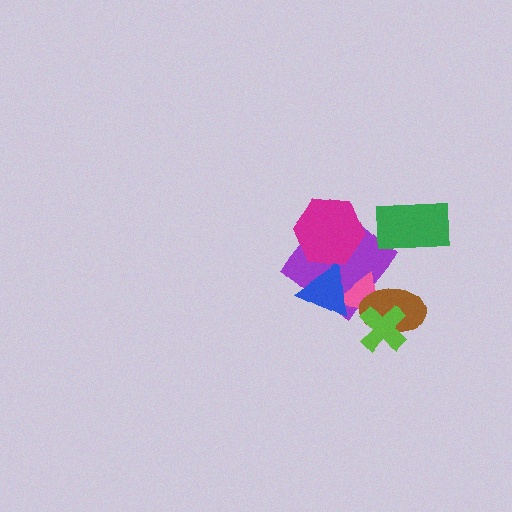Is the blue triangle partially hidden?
Yes, it is partially covered by another shape.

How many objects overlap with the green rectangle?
0 objects overlap with the green rectangle.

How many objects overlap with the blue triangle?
3 objects overlap with the blue triangle.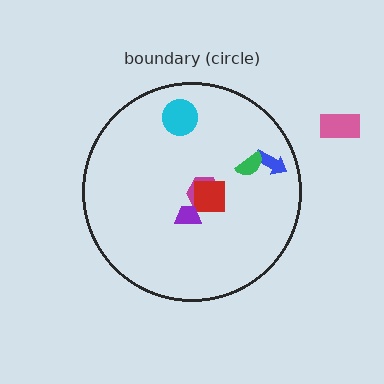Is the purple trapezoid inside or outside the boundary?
Inside.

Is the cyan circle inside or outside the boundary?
Inside.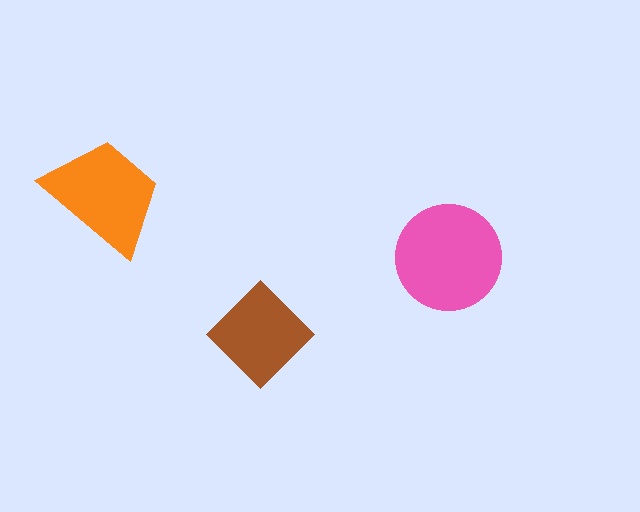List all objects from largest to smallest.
The pink circle, the orange trapezoid, the brown diamond.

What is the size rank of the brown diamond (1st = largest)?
3rd.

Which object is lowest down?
The brown diamond is bottommost.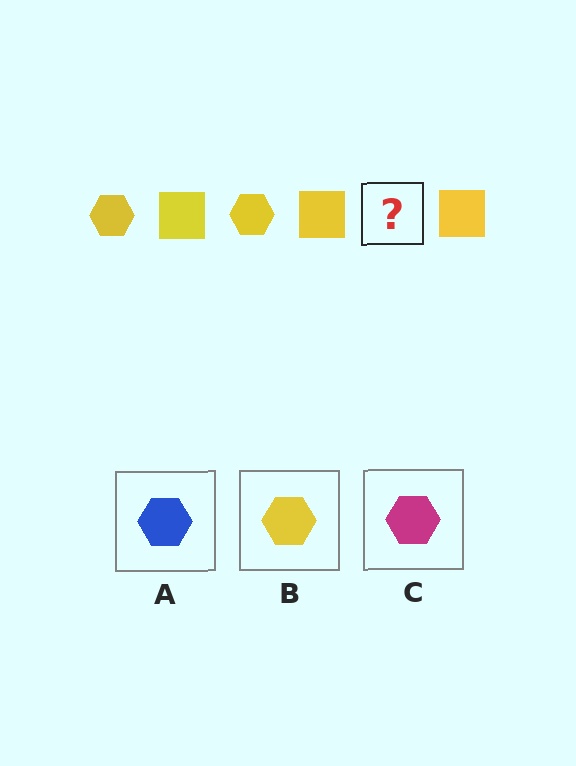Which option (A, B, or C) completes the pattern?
B.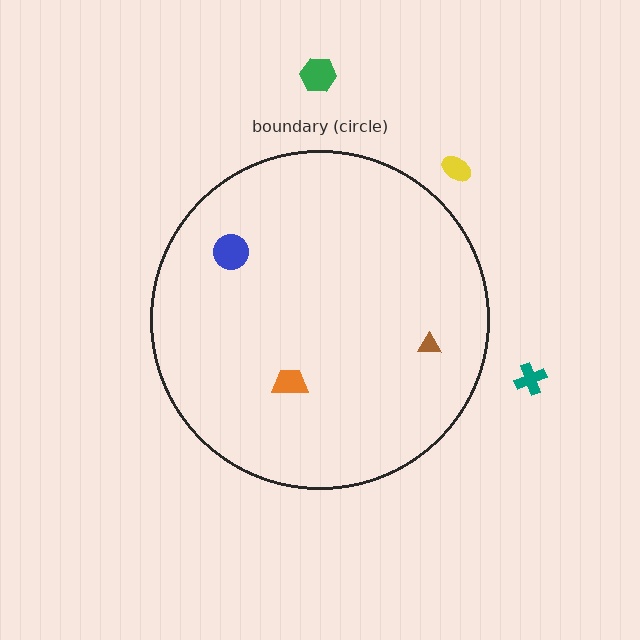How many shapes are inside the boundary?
3 inside, 3 outside.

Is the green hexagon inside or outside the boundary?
Outside.